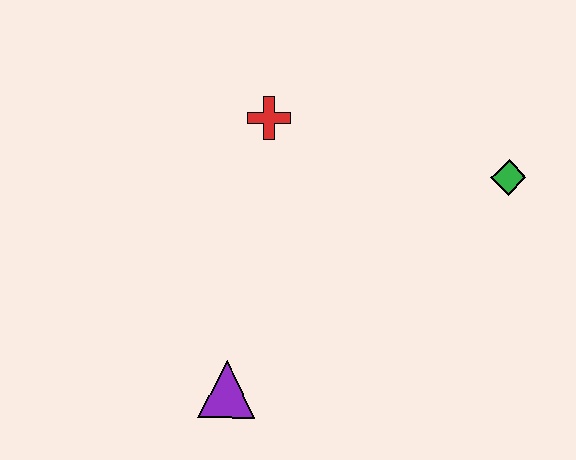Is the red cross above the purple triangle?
Yes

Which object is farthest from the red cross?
The purple triangle is farthest from the red cross.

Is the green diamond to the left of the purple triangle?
No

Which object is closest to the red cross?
The green diamond is closest to the red cross.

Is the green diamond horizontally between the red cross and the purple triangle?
No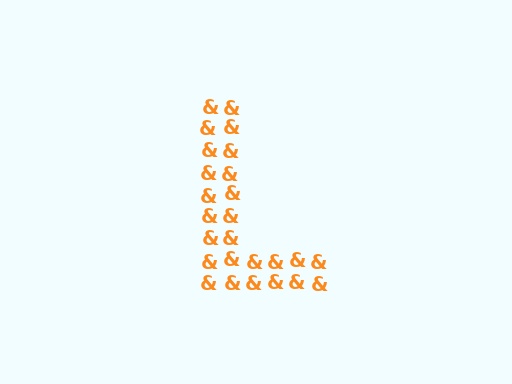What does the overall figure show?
The overall figure shows the letter L.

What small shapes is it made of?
It is made of small ampersands.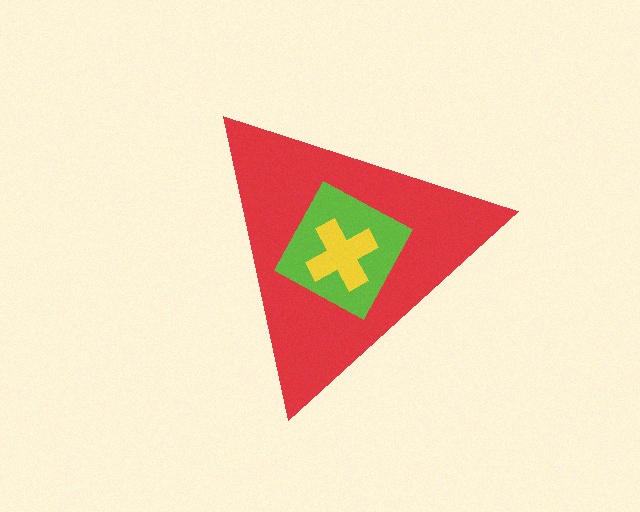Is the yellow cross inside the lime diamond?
Yes.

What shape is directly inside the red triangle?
The lime diamond.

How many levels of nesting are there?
3.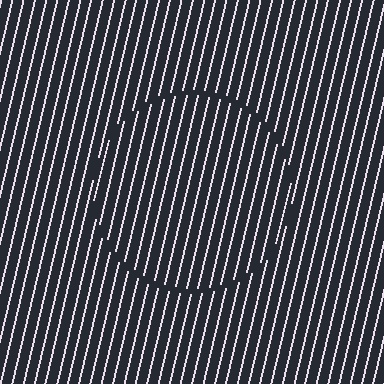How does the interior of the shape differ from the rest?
The interior of the shape contains the same grating, shifted by half a period — the contour is defined by the phase discontinuity where line-ends from the inner and outer gratings abut.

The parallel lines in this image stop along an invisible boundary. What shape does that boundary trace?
An illusory circle. The interior of the shape contains the same grating, shifted by half a period — the contour is defined by the phase discontinuity where line-ends from the inner and outer gratings abut.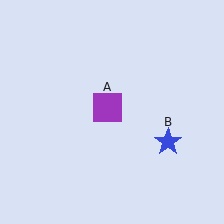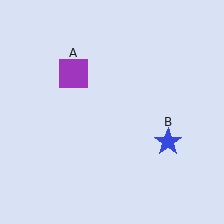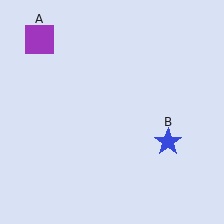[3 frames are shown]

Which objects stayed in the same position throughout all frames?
Blue star (object B) remained stationary.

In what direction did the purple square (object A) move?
The purple square (object A) moved up and to the left.